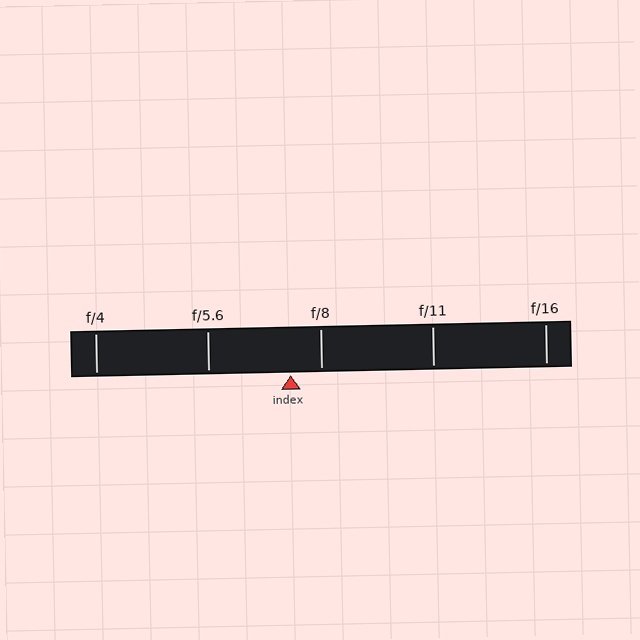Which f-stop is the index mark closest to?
The index mark is closest to f/8.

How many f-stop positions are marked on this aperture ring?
There are 5 f-stop positions marked.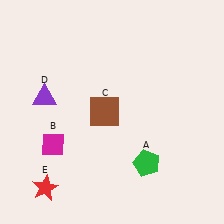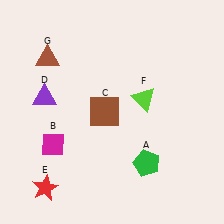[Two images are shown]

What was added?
A lime triangle (F), a brown triangle (G) were added in Image 2.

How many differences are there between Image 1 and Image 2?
There are 2 differences between the two images.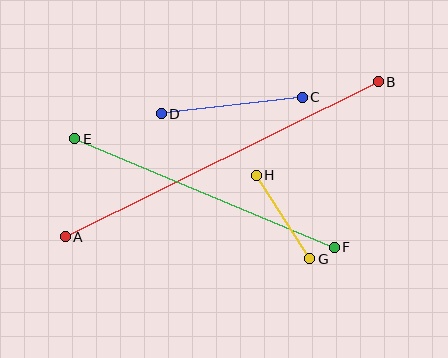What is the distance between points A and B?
The distance is approximately 349 pixels.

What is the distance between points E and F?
The distance is approximately 281 pixels.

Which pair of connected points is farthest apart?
Points A and B are farthest apart.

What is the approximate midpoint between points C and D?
The midpoint is at approximately (232, 105) pixels.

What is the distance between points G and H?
The distance is approximately 99 pixels.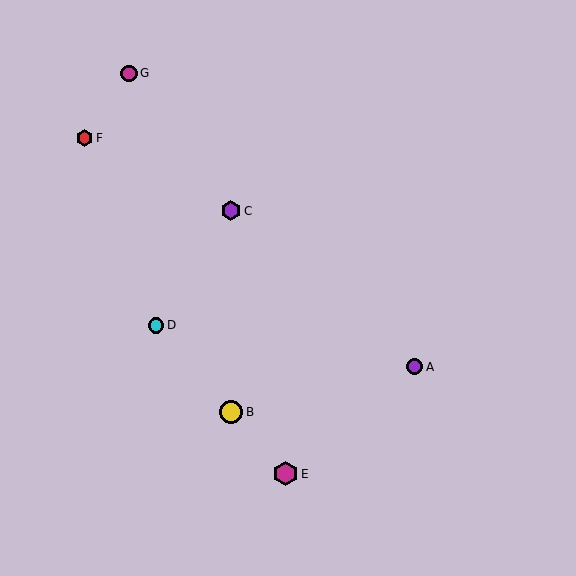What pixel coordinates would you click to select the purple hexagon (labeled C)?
Click at (231, 211) to select the purple hexagon C.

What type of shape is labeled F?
Shape F is a red hexagon.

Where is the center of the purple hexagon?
The center of the purple hexagon is at (231, 211).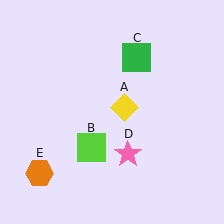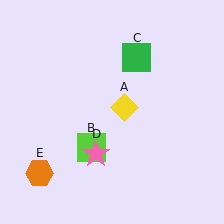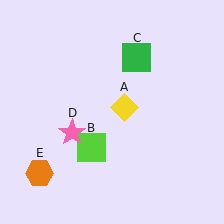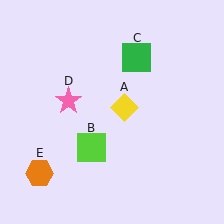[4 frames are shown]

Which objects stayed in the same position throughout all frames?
Yellow diamond (object A) and lime square (object B) and green square (object C) and orange hexagon (object E) remained stationary.